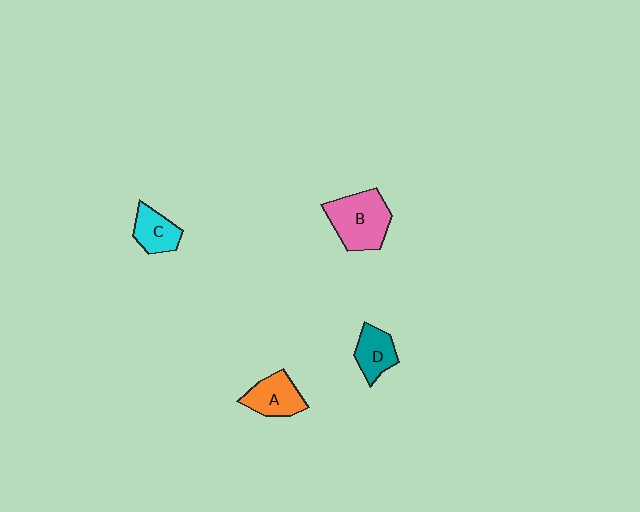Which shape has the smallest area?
Shape C (cyan).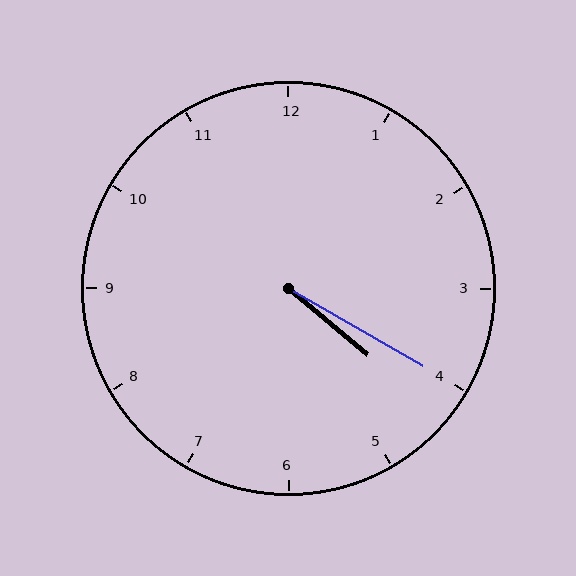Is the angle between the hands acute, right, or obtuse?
It is acute.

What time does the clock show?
4:20.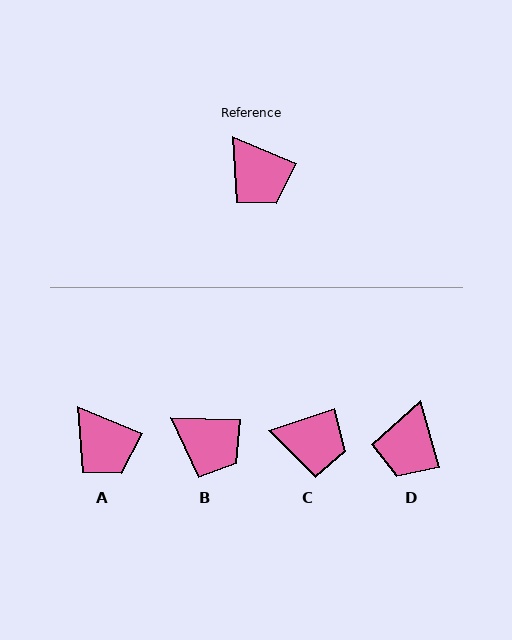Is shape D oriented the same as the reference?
No, it is off by about 52 degrees.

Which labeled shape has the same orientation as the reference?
A.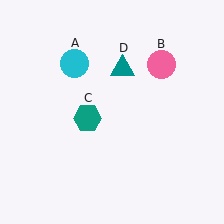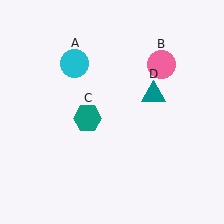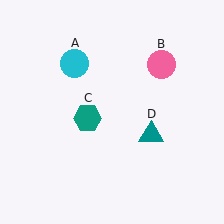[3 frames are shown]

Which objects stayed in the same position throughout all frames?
Cyan circle (object A) and pink circle (object B) and teal hexagon (object C) remained stationary.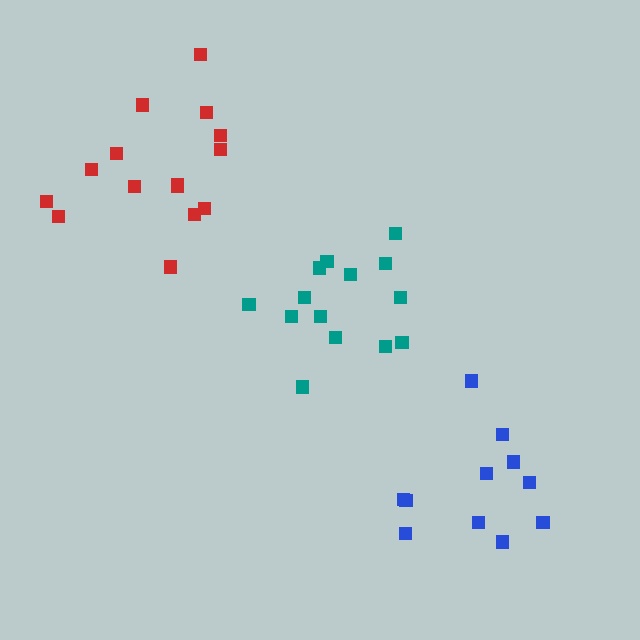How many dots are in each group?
Group 1: 15 dots, Group 2: 11 dots, Group 3: 14 dots (40 total).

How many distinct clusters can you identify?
There are 3 distinct clusters.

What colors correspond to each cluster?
The clusters are colored: red, blue, teal.